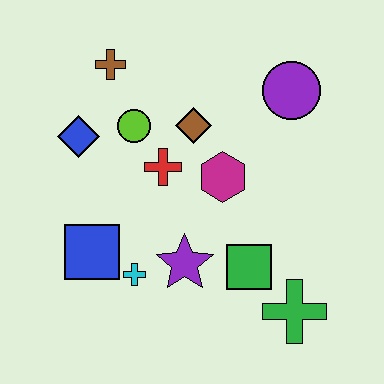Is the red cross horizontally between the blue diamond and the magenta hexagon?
Yes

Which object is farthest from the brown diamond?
The green cross is farthest from the brown diamond.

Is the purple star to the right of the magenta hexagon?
No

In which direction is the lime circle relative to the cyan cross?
The lime circle is above the cyan cross.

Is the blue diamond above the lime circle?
No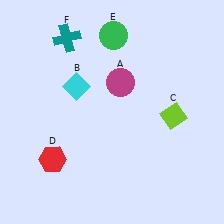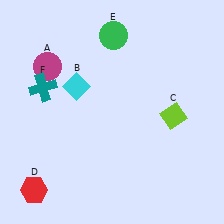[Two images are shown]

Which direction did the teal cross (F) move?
The teal cross (F) moved down.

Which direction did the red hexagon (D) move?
The red hexagon (D) moved down.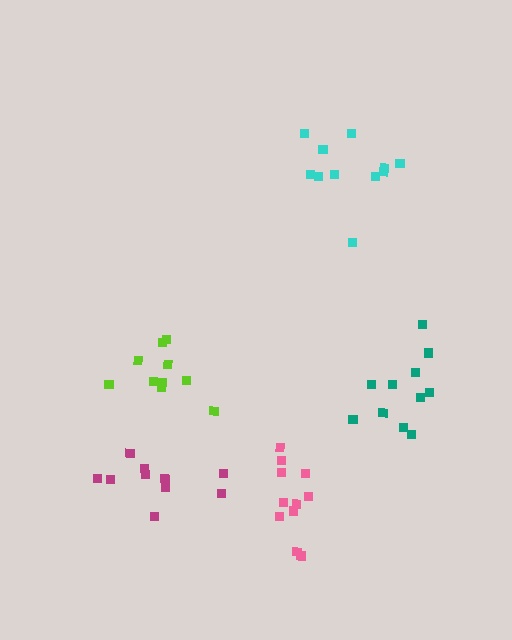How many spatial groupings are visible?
There are 5 spatial groupings.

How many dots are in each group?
Group 1: 10 dots, Group 2: 11 dots, Group 3: 11 dots, Group 4: 11 dots, Group 5: 11 dots (54 total).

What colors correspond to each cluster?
The clusters are colored: lime, cyan, magenta, teal, pink.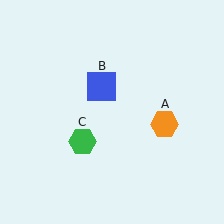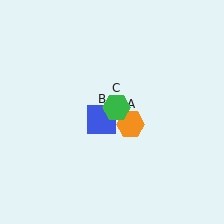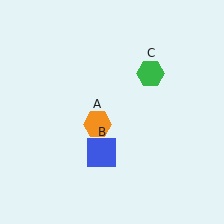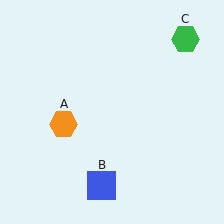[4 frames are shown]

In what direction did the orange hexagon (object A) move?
The orange hexagon (object A) moved left.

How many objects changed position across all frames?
3 objects changed position: orange hexagon (object A), blue square (object B), green hexagon (object C).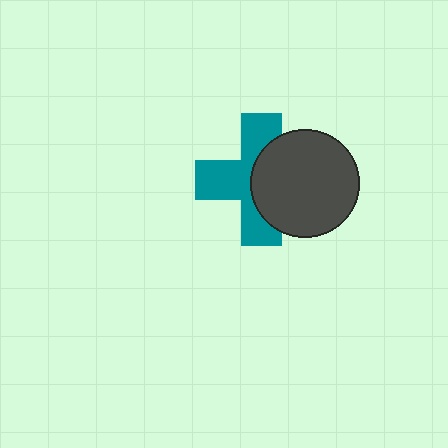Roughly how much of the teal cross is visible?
About half of it is visible (roughly 55%).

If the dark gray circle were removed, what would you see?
You would see the complete teal cross.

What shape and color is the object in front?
The object in front is a dark gray circle.